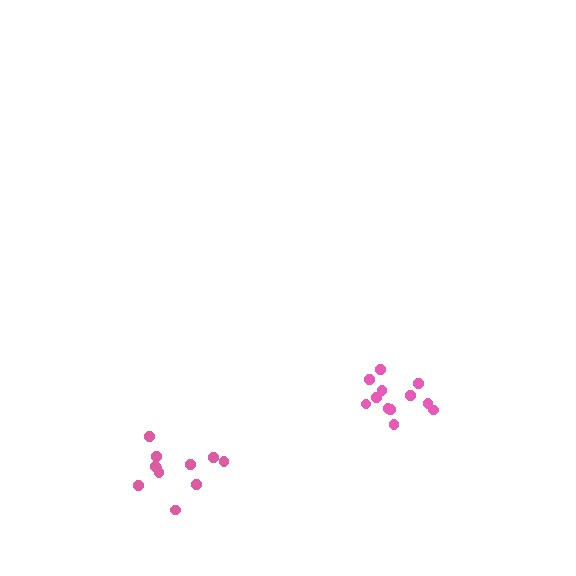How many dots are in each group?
Group 1: 12 dots, Group 2: 11 dots (23 total).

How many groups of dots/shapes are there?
There are 2 groups.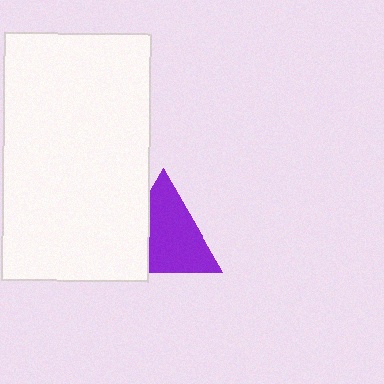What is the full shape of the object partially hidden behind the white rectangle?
The partially hidden object is a purple triangle.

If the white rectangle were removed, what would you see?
You would see the complete purple triangle.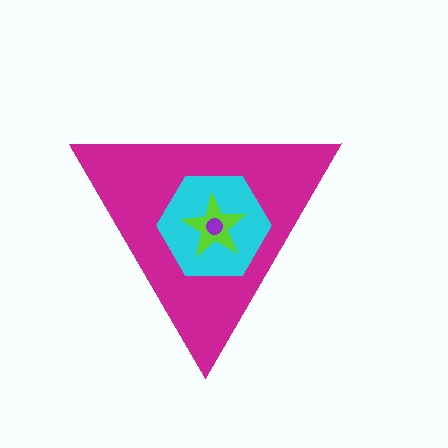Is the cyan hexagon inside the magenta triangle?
Yes.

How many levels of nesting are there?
4.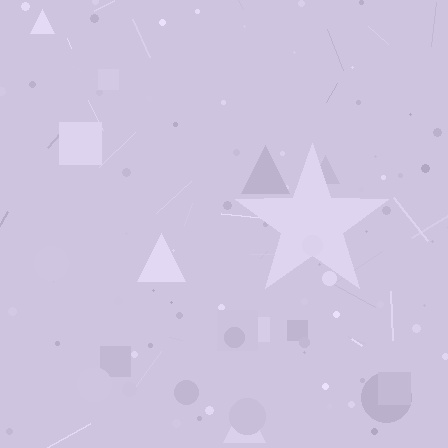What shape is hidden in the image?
A star is hidden in the image.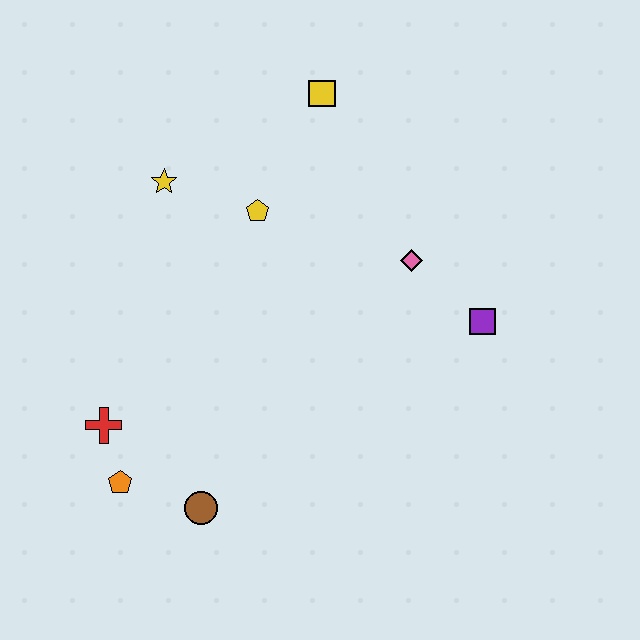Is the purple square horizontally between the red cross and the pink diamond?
No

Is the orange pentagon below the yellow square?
Yes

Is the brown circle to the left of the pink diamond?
Yes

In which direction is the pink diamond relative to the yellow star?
The pink diamond is to the right of the yellow star.